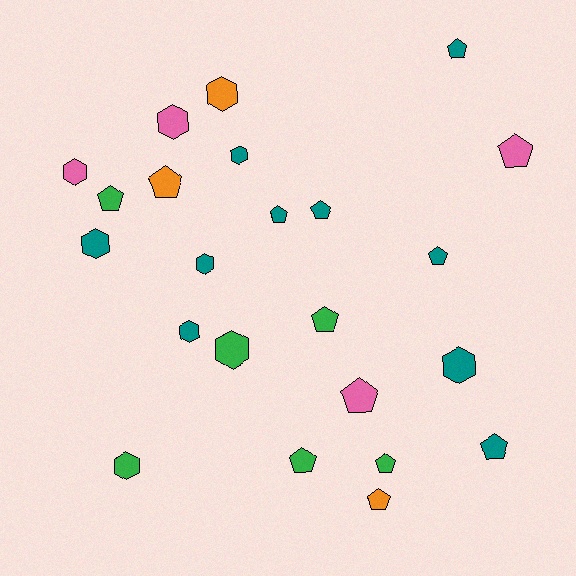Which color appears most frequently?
Teal, with 10 objects.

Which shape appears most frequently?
Pentagon, with 13 objects.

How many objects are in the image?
There are 23 objects.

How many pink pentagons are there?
There are 2 pink pentagons.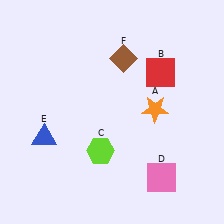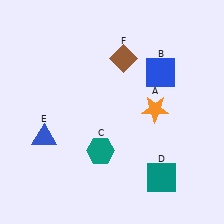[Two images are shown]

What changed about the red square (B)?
In Image 1, B is red. In Image 2, it changed to blue.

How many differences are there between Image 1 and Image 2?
There are 3 differences between the two images.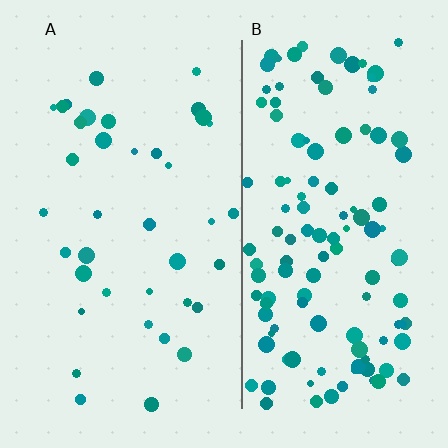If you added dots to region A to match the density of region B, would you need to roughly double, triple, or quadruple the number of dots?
Approximately triple.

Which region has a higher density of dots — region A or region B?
B (the right).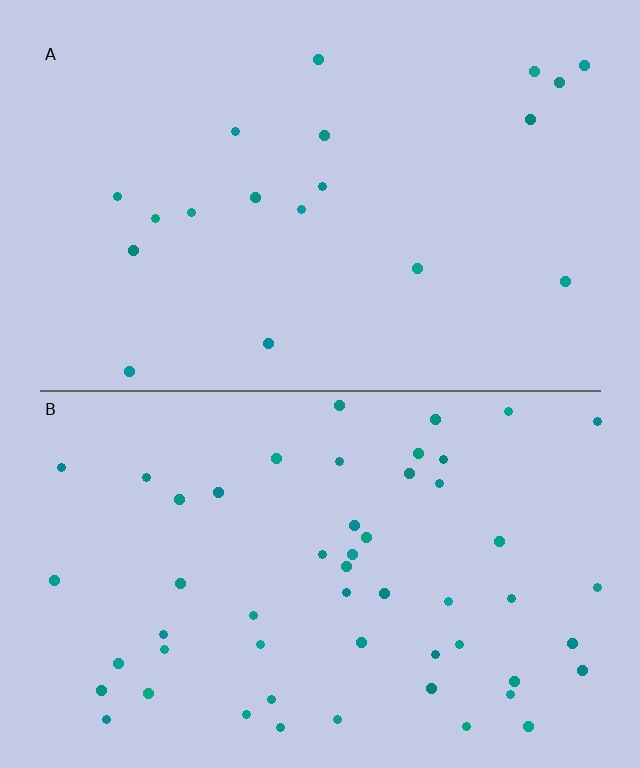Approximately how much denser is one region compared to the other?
Approximately 2.7× — region B over region A.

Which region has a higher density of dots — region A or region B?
B (the bottom).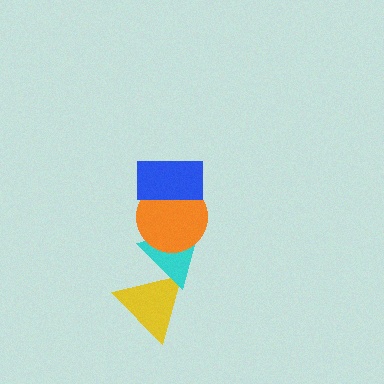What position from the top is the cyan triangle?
The cyan triangle is 3rd from the top.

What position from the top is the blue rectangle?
The blue rectangle is 1st from the top.